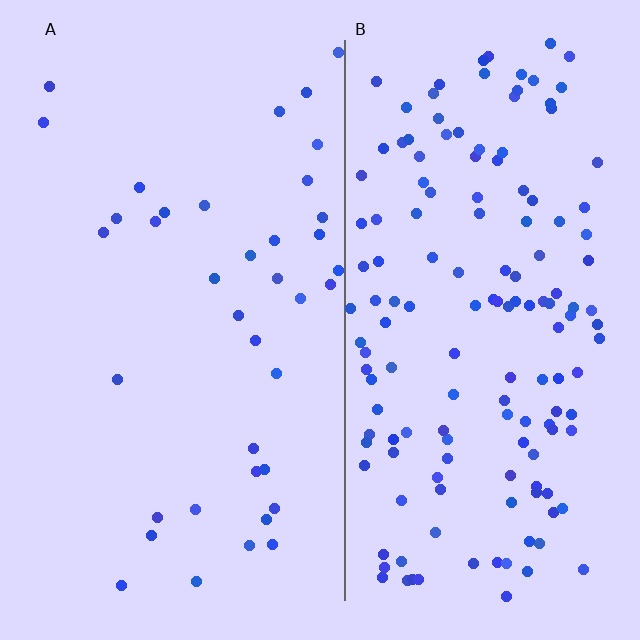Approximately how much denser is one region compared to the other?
Approximately 4.0× — region B over region A.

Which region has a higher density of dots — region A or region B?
B (the right).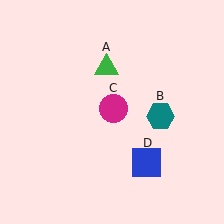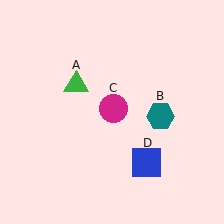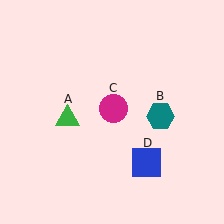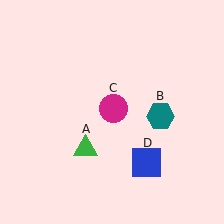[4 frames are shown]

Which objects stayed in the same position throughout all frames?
Teal hexagon (object B) and magenta circle (object C) and blue square (object D) remained stationary.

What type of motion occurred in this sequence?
The green triangle (object A) rotated counterclockwise around the center of the scene.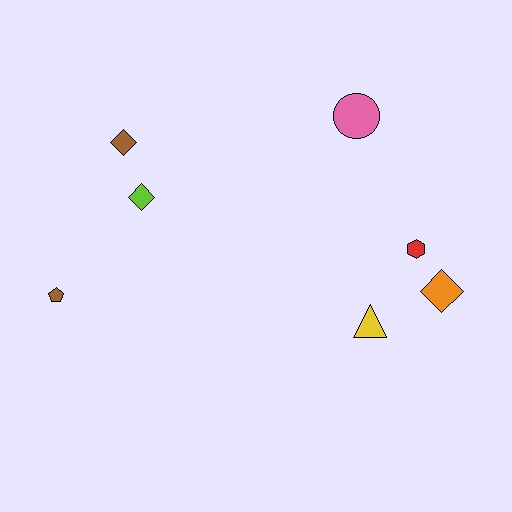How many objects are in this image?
There are 7 objects.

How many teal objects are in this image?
There are no teal objects.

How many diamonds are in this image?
There are 3 diamonds.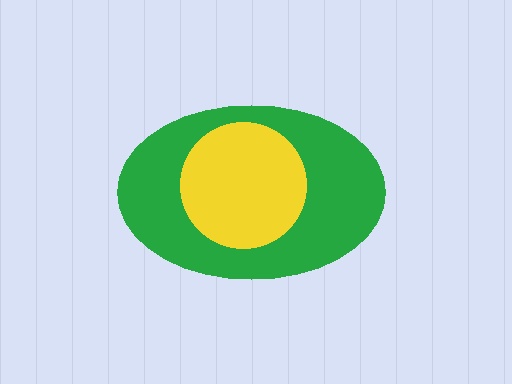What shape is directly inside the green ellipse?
The yellow circle.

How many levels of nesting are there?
2.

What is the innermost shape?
The yellow circle.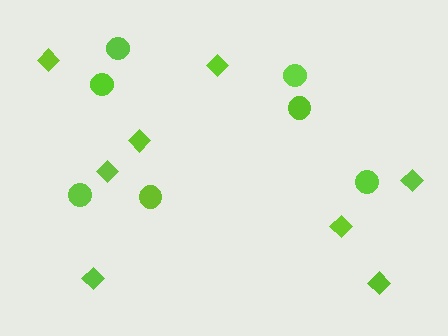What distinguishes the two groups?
There are 2 groups: one group of diamonds (8) and one group of circles (7).